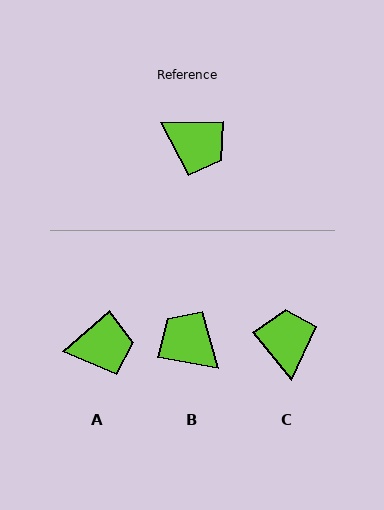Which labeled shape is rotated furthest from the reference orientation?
B, about 168 degrees away.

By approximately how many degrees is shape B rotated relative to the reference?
Approximately 168 degrees counter-clockwise.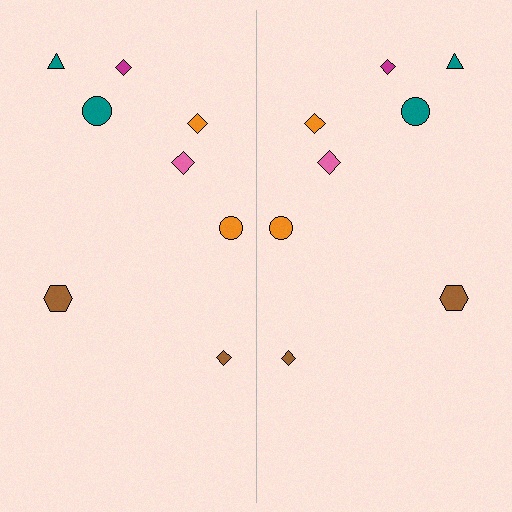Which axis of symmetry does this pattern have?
The pattern has a vertical axis of symmetry running through the center of the image.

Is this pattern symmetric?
Yes, this pattern has bilateral (reflection) symmetry.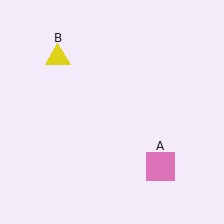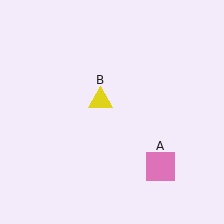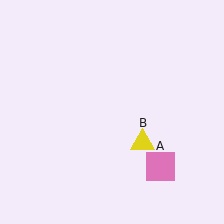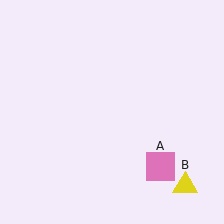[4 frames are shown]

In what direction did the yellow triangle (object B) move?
The yellow triangle (object B) moved down and to the right.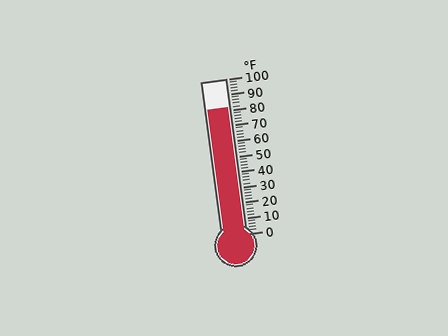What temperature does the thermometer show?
The thermometer shows approximately 82°F.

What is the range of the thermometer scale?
The thermometer scale ranges from 0°F to 100°F.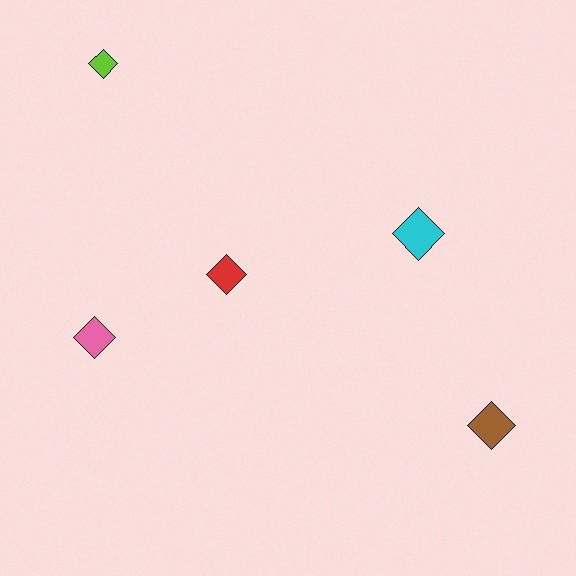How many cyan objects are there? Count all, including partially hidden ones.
There is 1 cyan object.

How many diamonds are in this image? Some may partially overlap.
There are 5 diamonds.